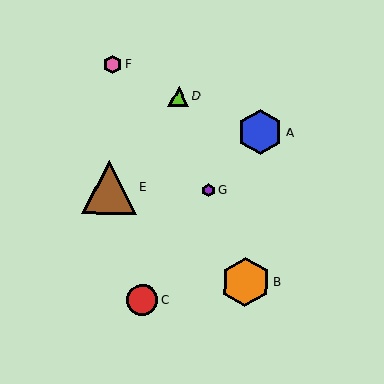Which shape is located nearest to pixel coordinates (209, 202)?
The purple hexagon (labeled G) at (208, 190) is nearest to that location.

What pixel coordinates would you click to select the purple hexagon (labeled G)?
Click at (208, 190) to select the purple hexagon G.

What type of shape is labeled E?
Shape E is a brown triangle.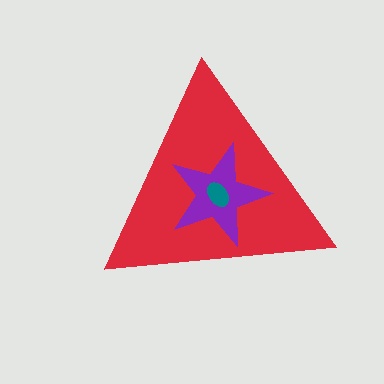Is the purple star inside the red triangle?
Yes.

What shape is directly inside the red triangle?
The purple star.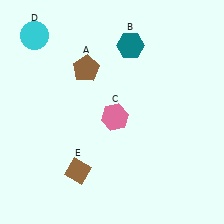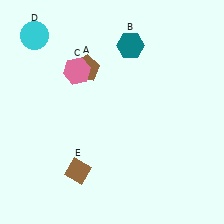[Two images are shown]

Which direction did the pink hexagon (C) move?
The pink hexagon (C) moved up.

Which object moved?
The pink hexagon (C) moved up.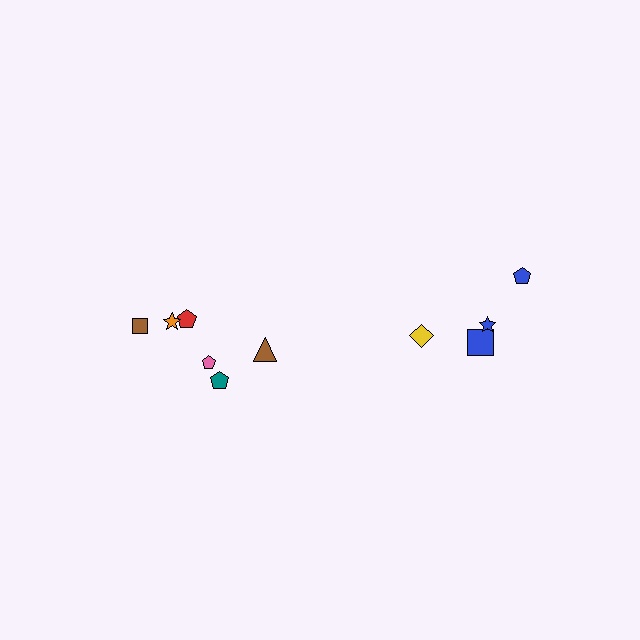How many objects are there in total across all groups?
There are 10 objects.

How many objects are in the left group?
There are 6 objects.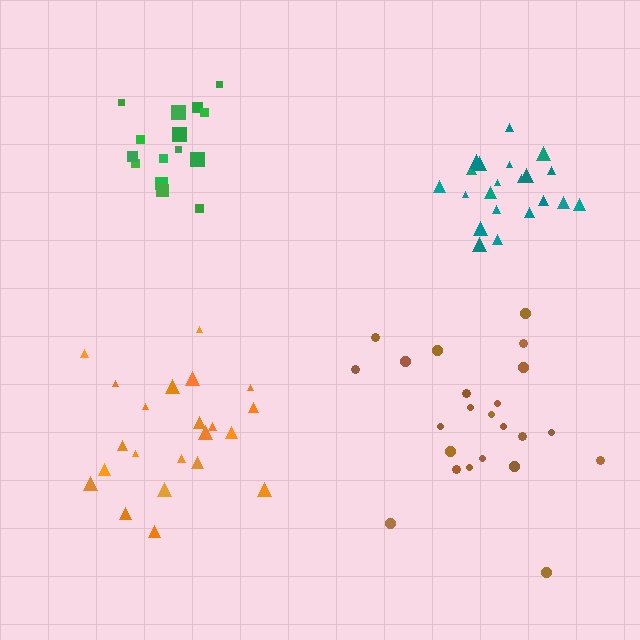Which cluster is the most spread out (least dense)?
Brown.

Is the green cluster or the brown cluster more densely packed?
Green.